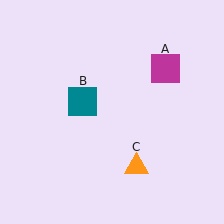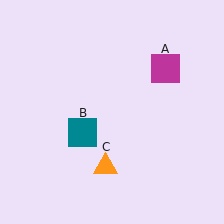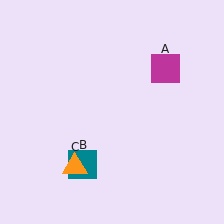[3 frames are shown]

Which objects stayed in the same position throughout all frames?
Magenta square (object A) remained stationary.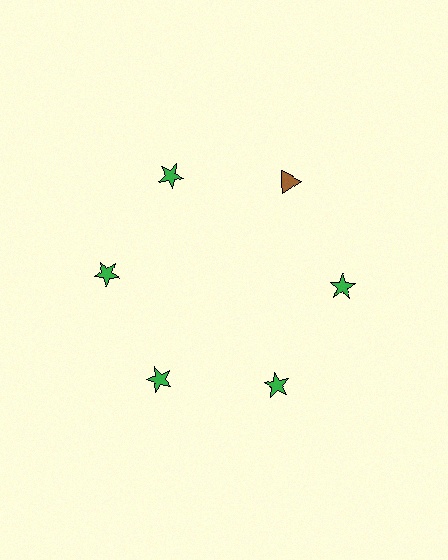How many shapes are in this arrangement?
There are 6 shapes arranged in a ring pattern.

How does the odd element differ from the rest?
It differs in both color (brown instead of green) and shape (triangle instead of star).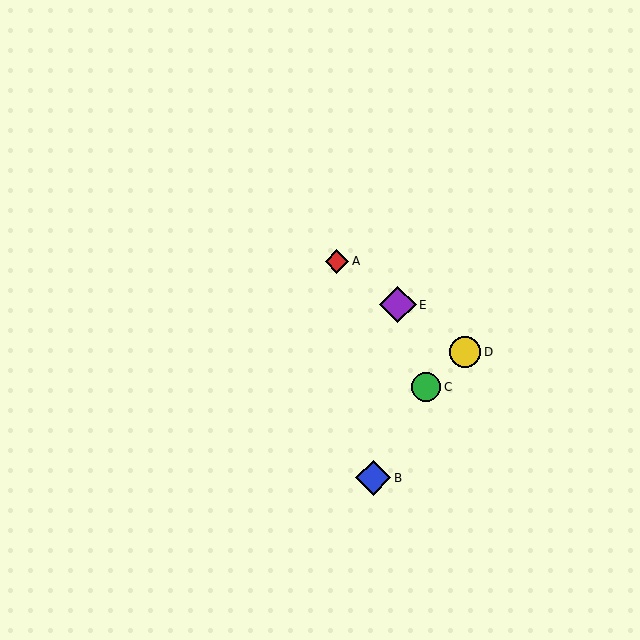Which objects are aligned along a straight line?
Objects A, D, E are aligned along a straight line.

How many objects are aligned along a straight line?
3 objects (A, D, E) are aligned along a straight line.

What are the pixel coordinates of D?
Object D is at (465, 352).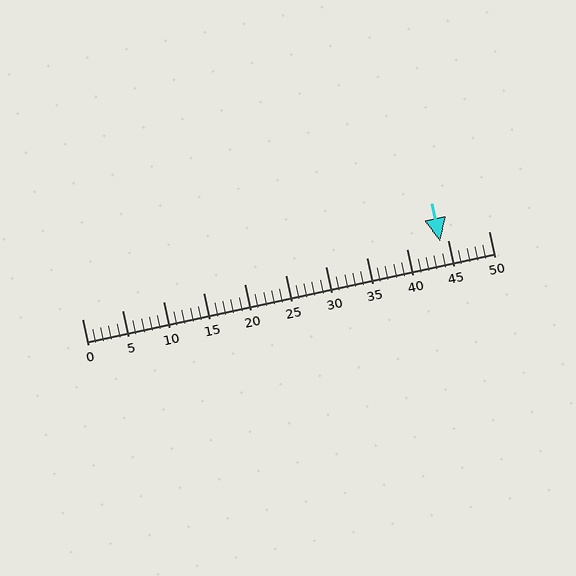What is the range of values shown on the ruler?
The ruler shows values from 0 to 50.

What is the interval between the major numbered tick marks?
The major tick marks are spaced 5 units apart.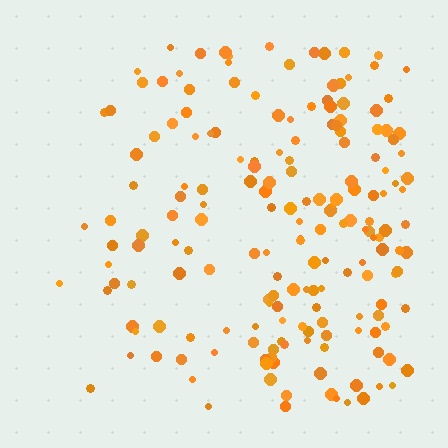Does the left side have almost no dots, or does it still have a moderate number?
Still a moderate number, just noticeably fewer than the right.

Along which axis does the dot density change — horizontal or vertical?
Horizontal.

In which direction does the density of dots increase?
From left to right, with the right side densest.